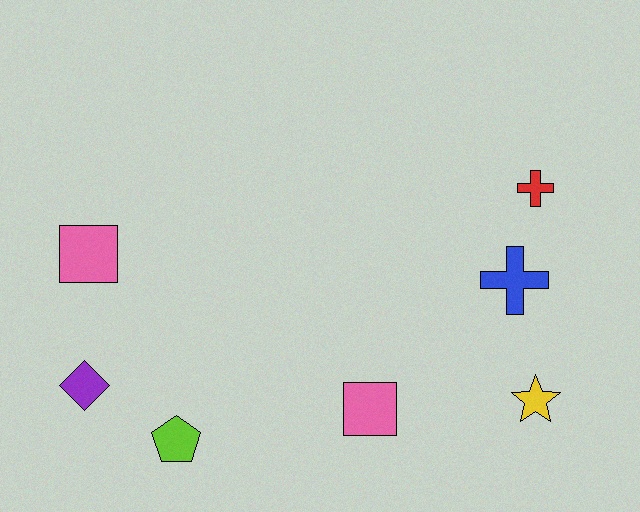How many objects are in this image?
There are 7 objects.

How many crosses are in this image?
There are 2 crosses.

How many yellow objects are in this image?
There is 1 yellow object.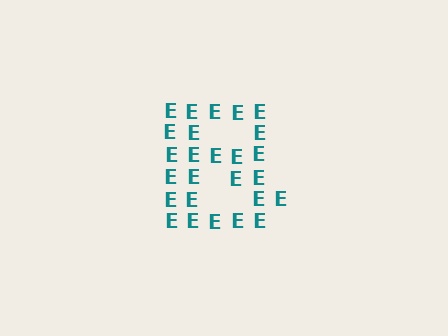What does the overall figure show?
The overall figure shows the letter B.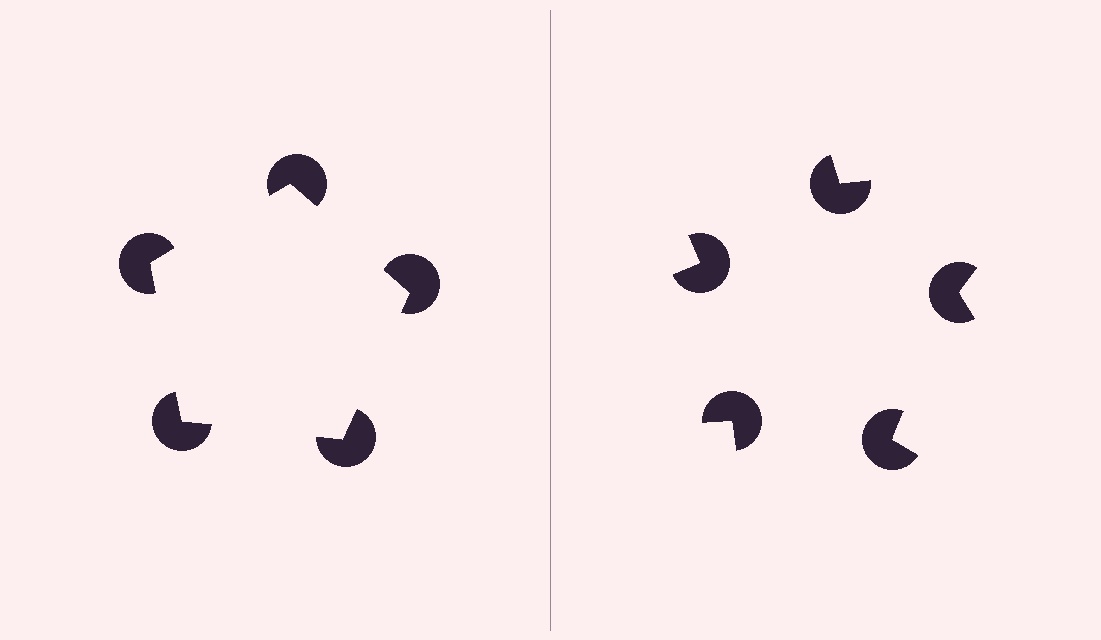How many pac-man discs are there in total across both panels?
10 — 5 on each side.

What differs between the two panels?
The pac-man discs are positioned identically on both sides; only the wedge orientations differ. On the left they align to a pentagon; on the right they are misaligned.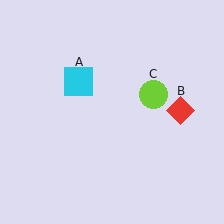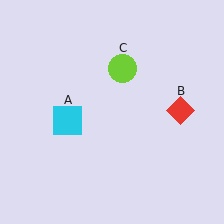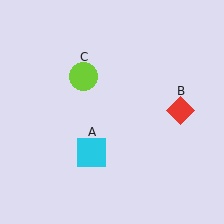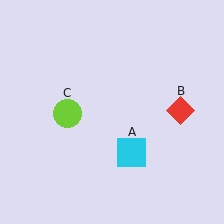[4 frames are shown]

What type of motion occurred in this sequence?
The cyan square (object A), lime circle (object C) rotated counterclockwise around the center of the scene.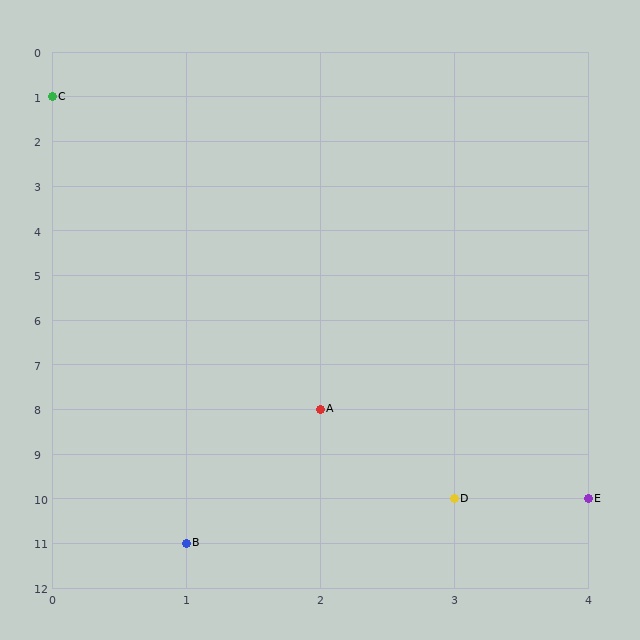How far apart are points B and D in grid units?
Points B and D are 2 columns and 1 row apart (about 2.2 grid units diagonally).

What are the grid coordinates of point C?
Point C is at grid coordinates (0, 1).